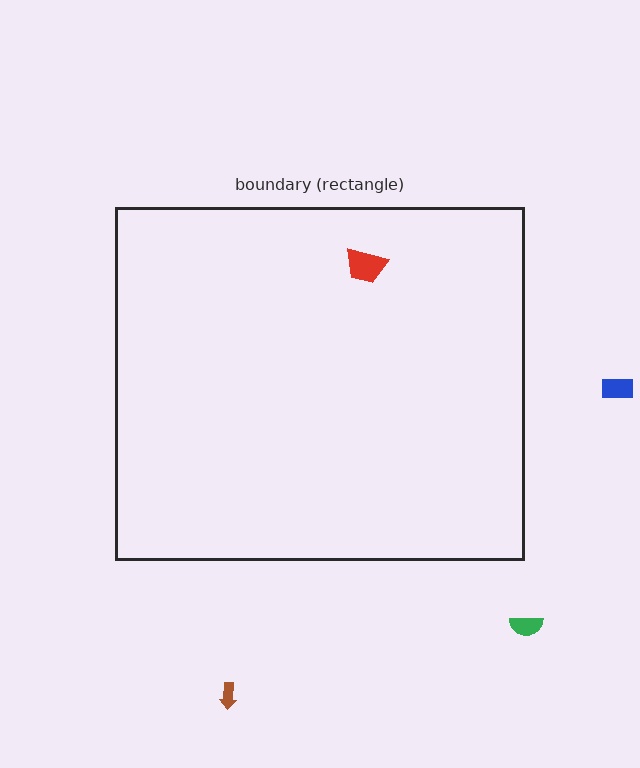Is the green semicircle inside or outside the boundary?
Outside.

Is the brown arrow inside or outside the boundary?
Outside.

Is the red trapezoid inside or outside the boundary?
Inside.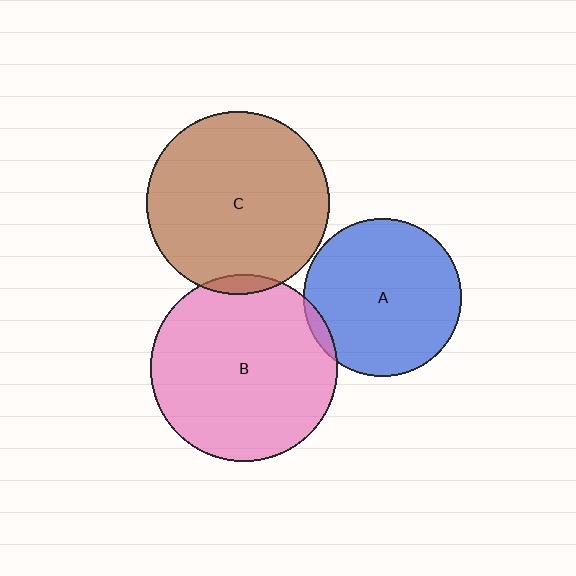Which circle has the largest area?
Circle B (pink).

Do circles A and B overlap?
Yes.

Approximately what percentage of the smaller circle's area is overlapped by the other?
Approximately 5%.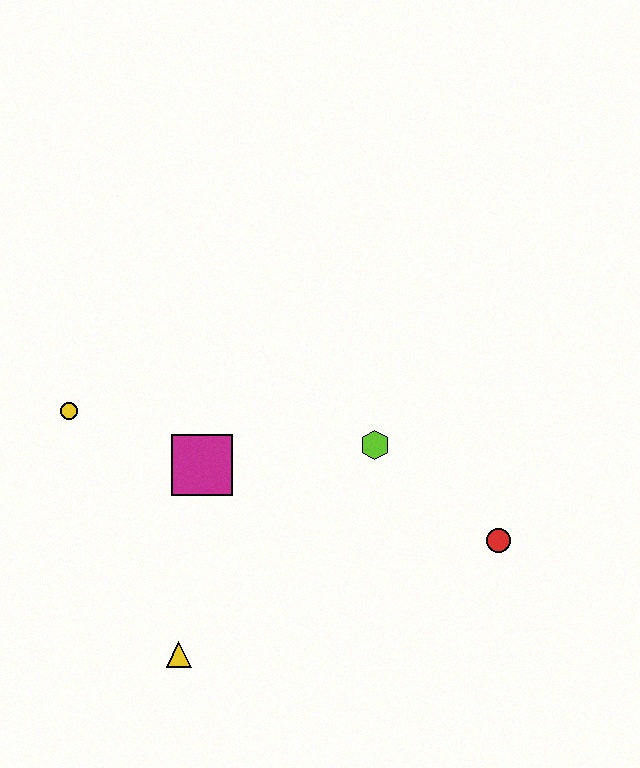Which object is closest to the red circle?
The lime hexagon is closest to the red circle.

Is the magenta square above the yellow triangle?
Yes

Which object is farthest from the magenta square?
The red circle is farthest from the magenta square.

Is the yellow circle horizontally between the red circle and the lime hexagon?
No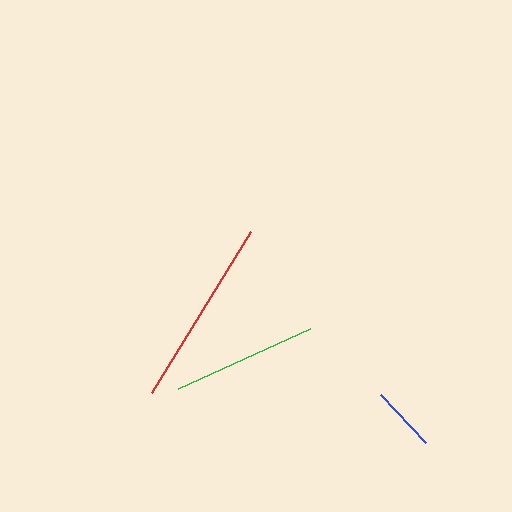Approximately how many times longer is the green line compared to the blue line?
The green line is approximately 2.2 times the length of the blue line.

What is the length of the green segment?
The green segment is approximately 145 pixels long.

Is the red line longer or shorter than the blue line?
The red line is longer than the blue line.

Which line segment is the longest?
The red line is the longest at approximately 188 pixels.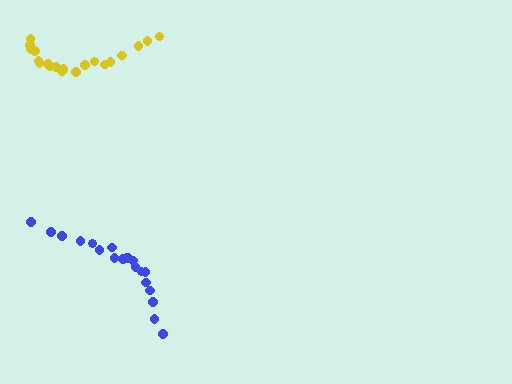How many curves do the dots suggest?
There are 2 distinct paths.